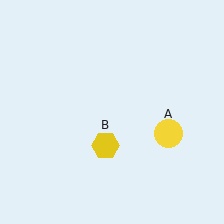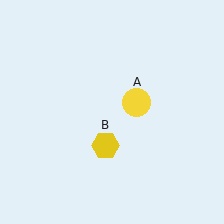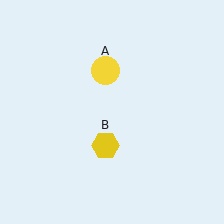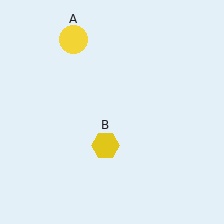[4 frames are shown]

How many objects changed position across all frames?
1 object changed position: yellow circle (object A).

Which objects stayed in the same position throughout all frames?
Yellow hexagon (object B) remained stationary.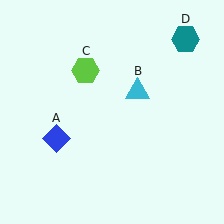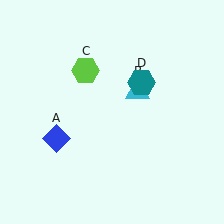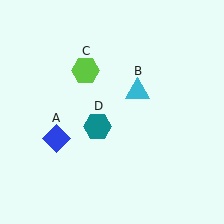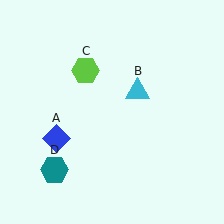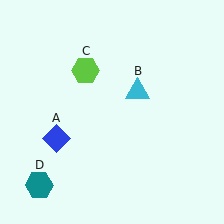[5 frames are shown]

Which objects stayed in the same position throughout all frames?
Blue diamond (object A) and cyan triangle (object B) and lime hexagon (object C) remained stationary.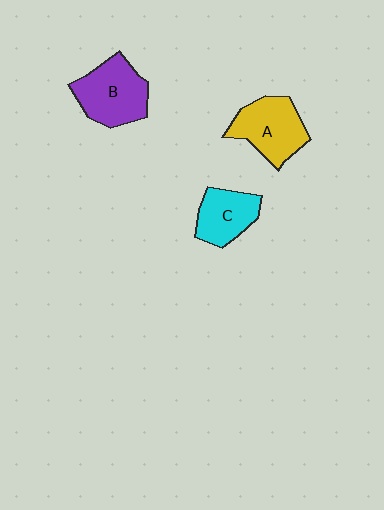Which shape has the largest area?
Shape B (purple).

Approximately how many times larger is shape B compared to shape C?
Approximately 1.4 times.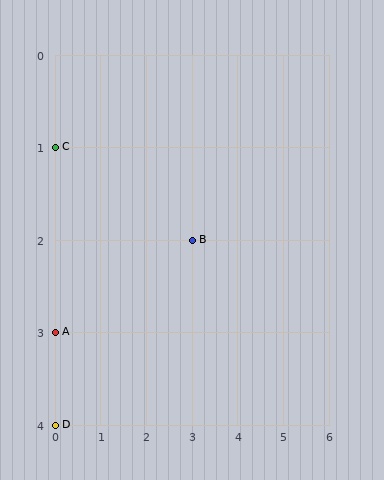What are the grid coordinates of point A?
Point A is at grid coordinates (0, 3).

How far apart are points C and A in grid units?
Points C and A are 2 rows apart.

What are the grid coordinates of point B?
Point B is at grid coordinates (3, 2).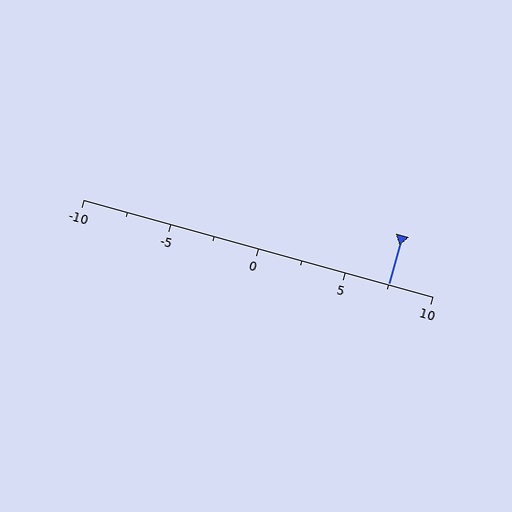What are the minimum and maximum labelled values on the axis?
The axis runs from -10 to 10.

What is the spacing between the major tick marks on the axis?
The major ticks are spaced 5 apart.